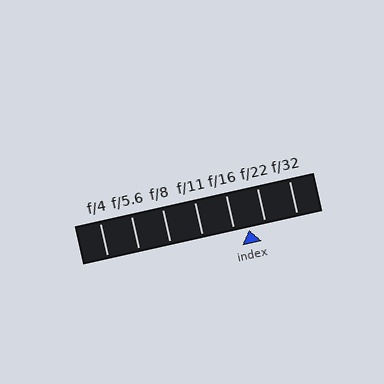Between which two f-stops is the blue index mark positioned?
The index mark is between f/16 and f/22.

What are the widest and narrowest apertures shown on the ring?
The widest aperture shown is f/4 and the narrowest is f/32.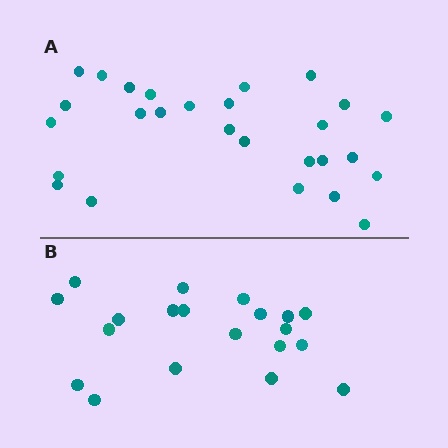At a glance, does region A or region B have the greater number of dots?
Region A (the top region) has more dots.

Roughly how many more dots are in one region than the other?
Region A has roughly 8 or so more dots than region B.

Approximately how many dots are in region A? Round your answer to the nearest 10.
About 30 dots. (The exact count is 27, which rounds to 30.)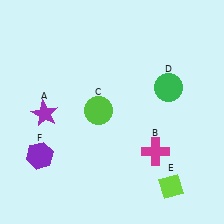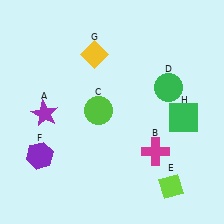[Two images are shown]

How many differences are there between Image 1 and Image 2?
There are 2 differences between the two images.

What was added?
A yellow diamond (G), a green square (H) were added in Image 2.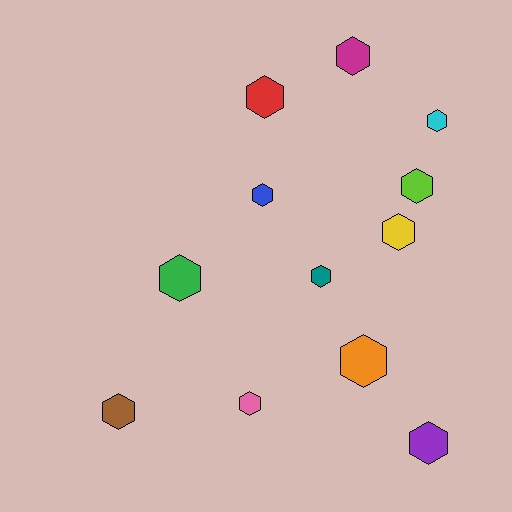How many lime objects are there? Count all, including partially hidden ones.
There is 1 lime object.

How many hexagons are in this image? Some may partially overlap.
There are 12 hexagons.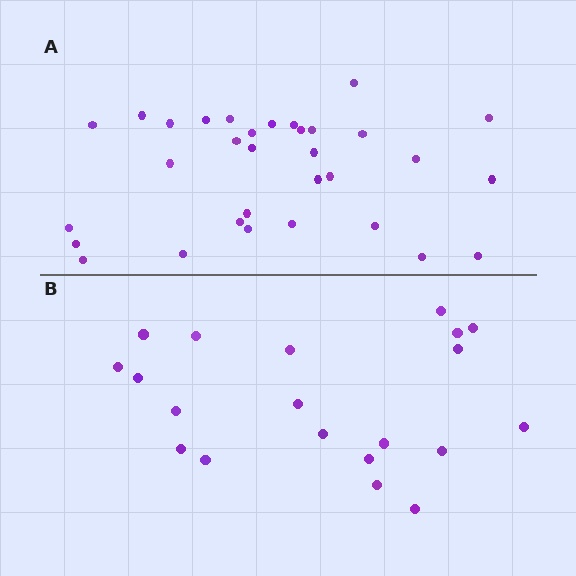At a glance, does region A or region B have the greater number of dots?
Region A (the top region) has more dots.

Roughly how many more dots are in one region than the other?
Region A has roughly 12 or so more dots than region B.